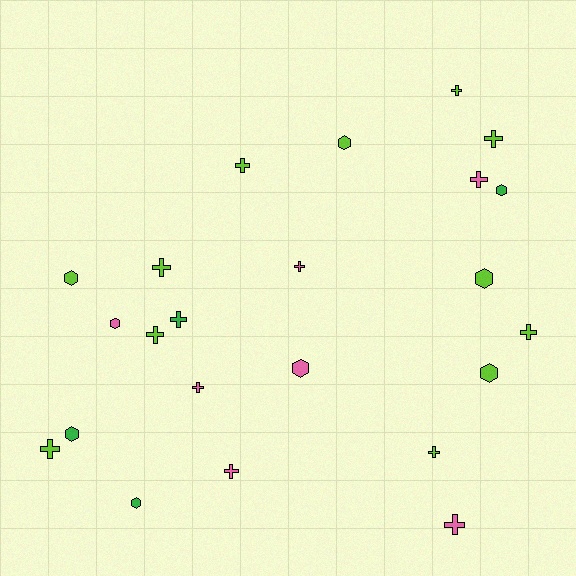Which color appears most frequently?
Lime, with 12 objects.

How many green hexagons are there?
There are 3 green hexagons.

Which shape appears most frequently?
Cross, with 14 objects.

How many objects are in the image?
There are 23 objects.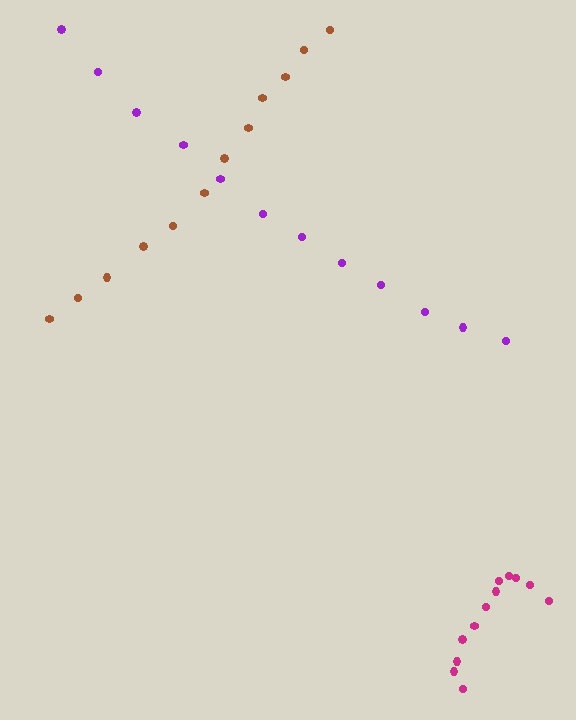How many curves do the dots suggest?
There are 3 distinct paths.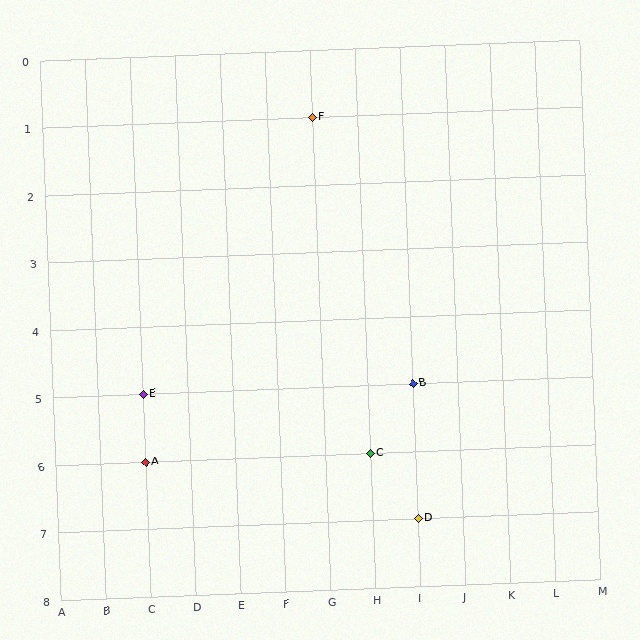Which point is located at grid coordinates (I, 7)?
Point D is at (I, 7).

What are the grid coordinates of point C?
Point C is at grid coordinates (H, 6).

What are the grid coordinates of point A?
Point A is at grid coordinates (C, 6).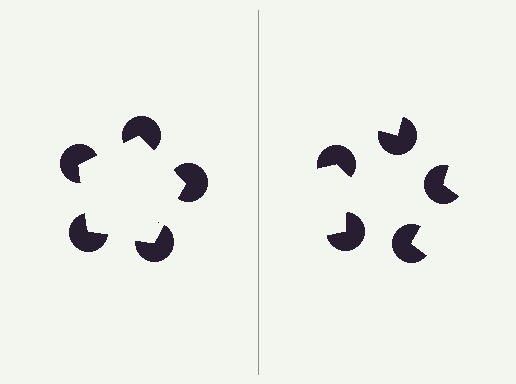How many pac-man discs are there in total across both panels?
10 — 5 on each side.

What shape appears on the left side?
An illusory pentagon.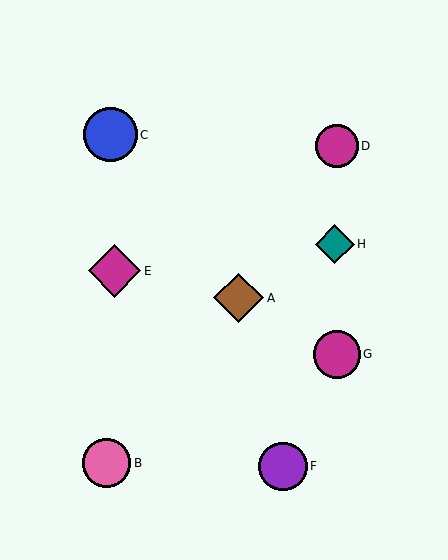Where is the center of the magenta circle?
The center of the magenta circle is at (337, 146).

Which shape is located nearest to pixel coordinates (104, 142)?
The blue circle (labeled C) at (110, 135) is nearest to that location.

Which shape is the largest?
The blue circle (labeled C) is the largest.